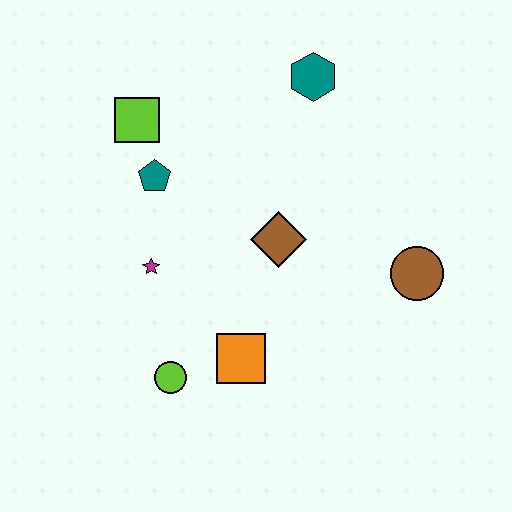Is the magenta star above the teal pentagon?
No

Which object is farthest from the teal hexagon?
The lime circle is farthest from the teal hexagon.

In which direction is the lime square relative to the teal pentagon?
The lime square is above the teal pentagon.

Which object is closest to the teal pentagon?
The lime square is closest to the teal pentagon.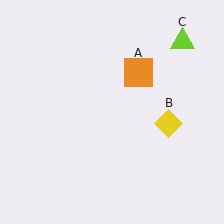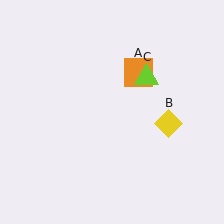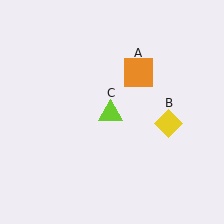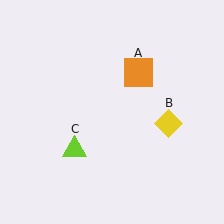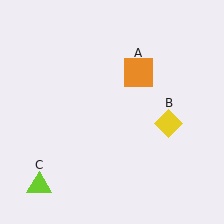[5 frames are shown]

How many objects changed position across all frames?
1 object changed position: lime triangle (object C).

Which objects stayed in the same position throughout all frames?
Orange square (object A) and yellow diamond (object B) remained stationary.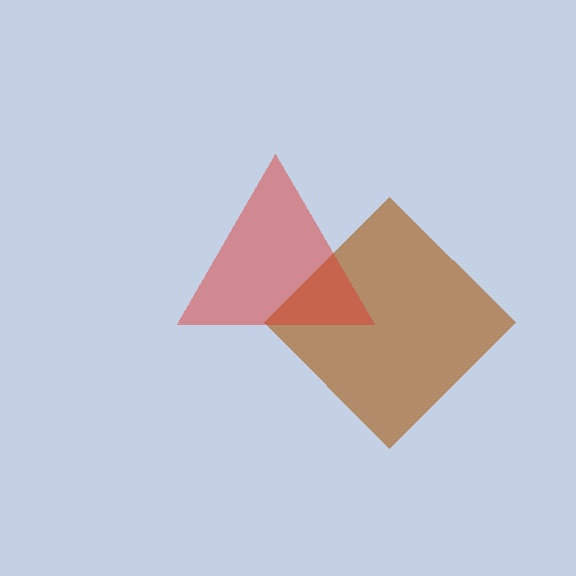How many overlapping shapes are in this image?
There are 2 overlapping shapes in the image.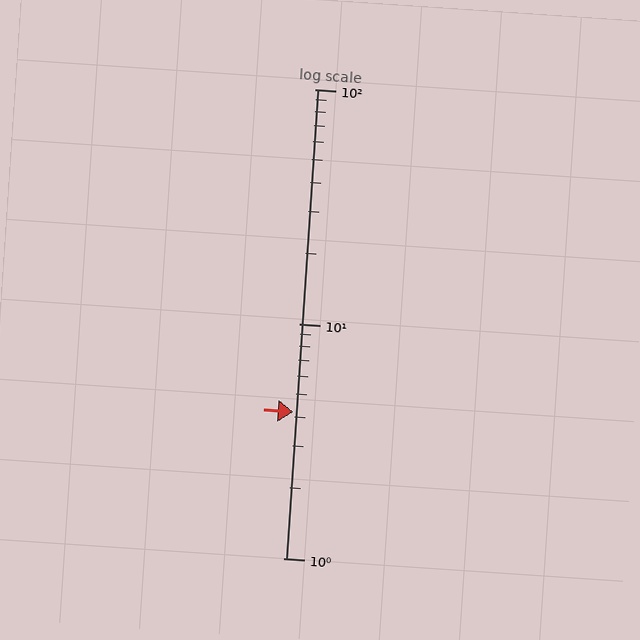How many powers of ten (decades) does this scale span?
The scale spans 2 decades, from 1 to 100.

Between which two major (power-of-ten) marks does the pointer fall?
The pointer is between 1 and 10.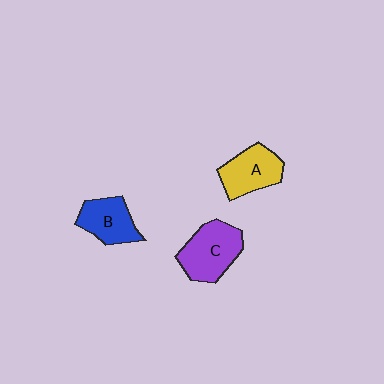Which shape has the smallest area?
Shape B (blue).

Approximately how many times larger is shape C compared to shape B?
Approximately 1.3 times.